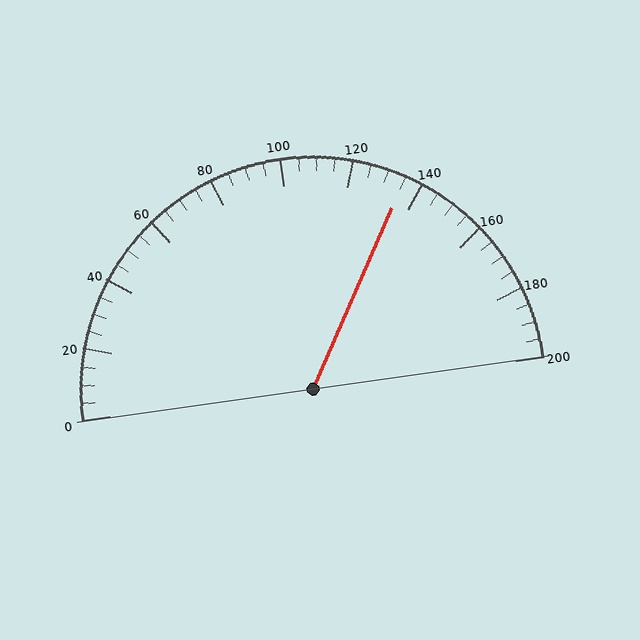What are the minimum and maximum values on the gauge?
The gauge ranges from 0 to 200.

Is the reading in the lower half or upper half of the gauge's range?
The reading is in the upper half of the range (0 to 200).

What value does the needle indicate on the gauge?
The needle indicates approximately 135.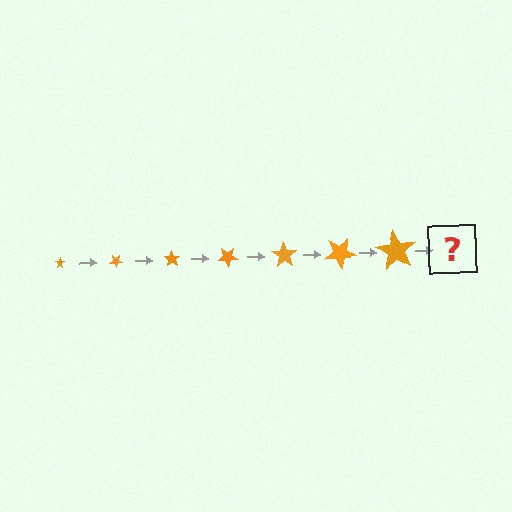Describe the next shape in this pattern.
It should be a star, larger than the previous one and rotated 245 degrees from the start.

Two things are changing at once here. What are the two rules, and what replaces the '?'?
The two rules are that the star grows larger each step and it rotates 35 degrees each step. The '?' should be a star, larger than the previous one and rotated 245 degrees from the start.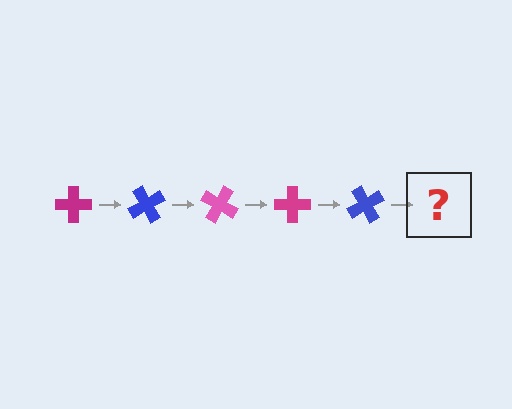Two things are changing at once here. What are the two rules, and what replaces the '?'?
The two rules are that it rotates 60 degrees each step and the color cycles through magenta, blue, and pink. The '?' should be a pink cross, rotated 300 degrees from the start.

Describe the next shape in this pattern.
It should be a pink cross, rotated 300 degrees from the start.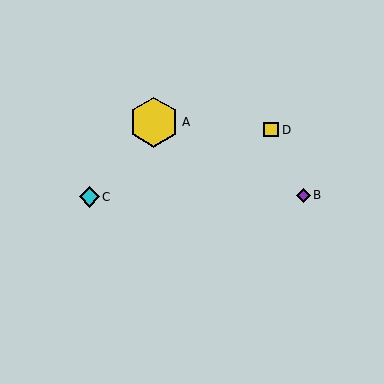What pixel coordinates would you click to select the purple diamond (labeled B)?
Click at (303, 195) to select the purple diamond B.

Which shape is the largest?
The yellow hexagon (labeled A) is the largest.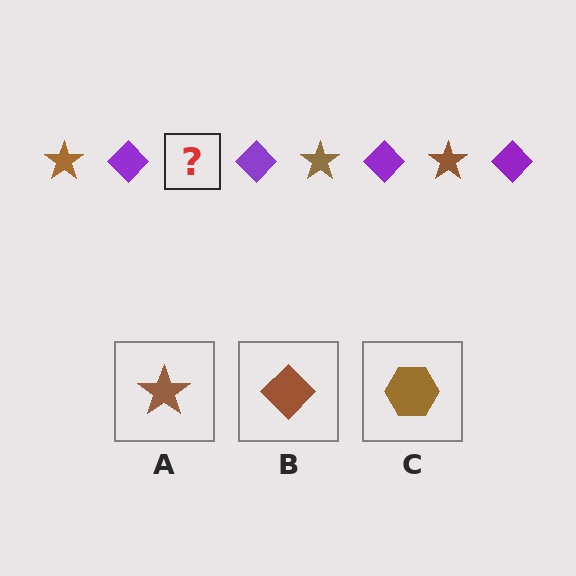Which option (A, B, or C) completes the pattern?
A.